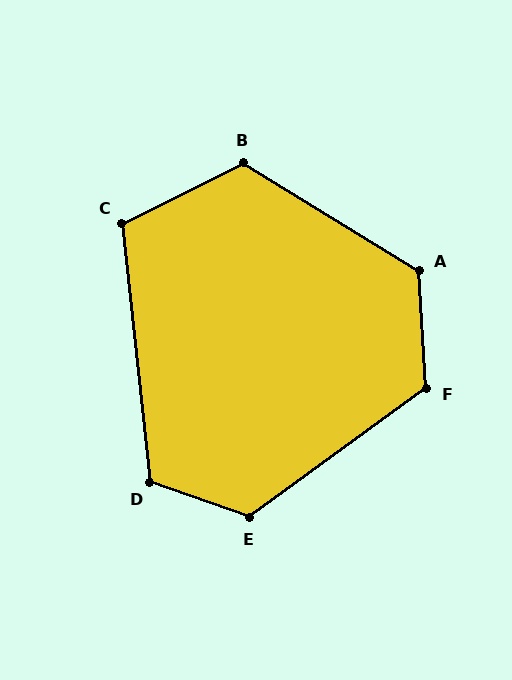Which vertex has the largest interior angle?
A, at approximately 125 degrees.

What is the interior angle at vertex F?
Approximately 122 degrees (obtuse).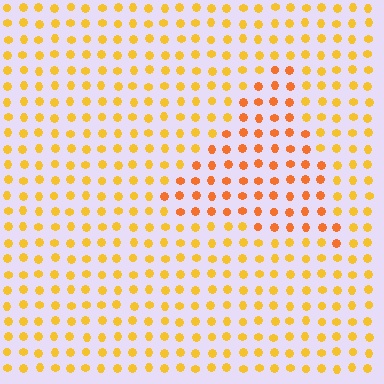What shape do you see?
I see a triangle.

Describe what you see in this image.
The image is filled with small yellow elements in a uniform arrangement. A triangle-shaped region is visible where the elements are tinted to a slightly different hue, forming a subtle color boundary.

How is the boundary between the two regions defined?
The boundary is defined purely by a slight shift in hue (about 25 degrees). Spacing, size, and orientation are identical on both sides.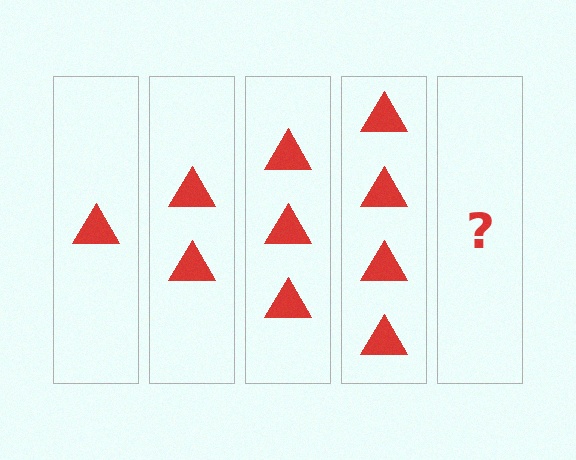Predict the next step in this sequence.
The next step is 5 triangles.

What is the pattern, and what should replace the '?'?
The pattern is that each step adds one more triangle. The '?' should be 5 triangles.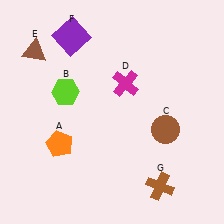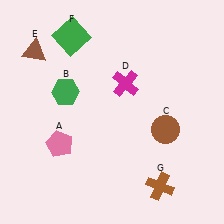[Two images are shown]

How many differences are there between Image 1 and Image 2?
There are 3 differences between the two images.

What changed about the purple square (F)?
In Image 1, F is purple. In Image 2, it changed to green.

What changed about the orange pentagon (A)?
In Image 1, A is orange. In Image 2, it changed to pink.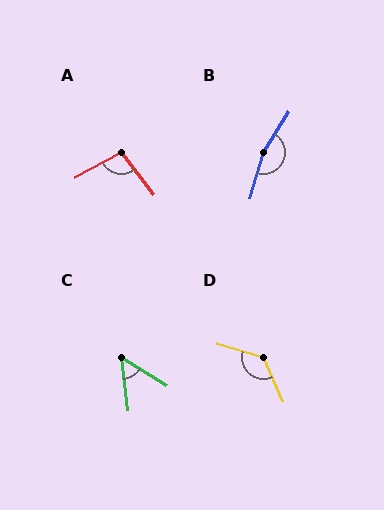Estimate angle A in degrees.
Approximately 101 degrees.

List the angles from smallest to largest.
C (52°), A (101°), D (130°), B (165°).